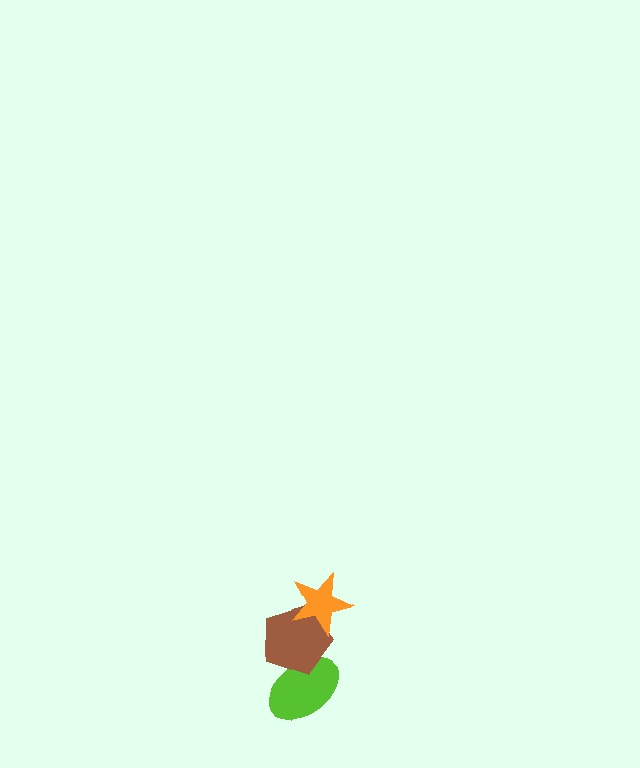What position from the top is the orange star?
The orange star is 1st from the top.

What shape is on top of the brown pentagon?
The orange star is on top of the brown pentagon.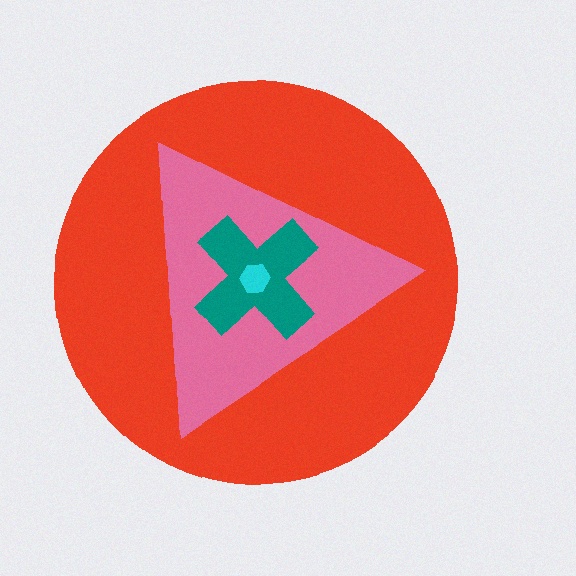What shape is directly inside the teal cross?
The cyan hexagon.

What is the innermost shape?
The cyan hexagon.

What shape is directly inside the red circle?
The pink triangle.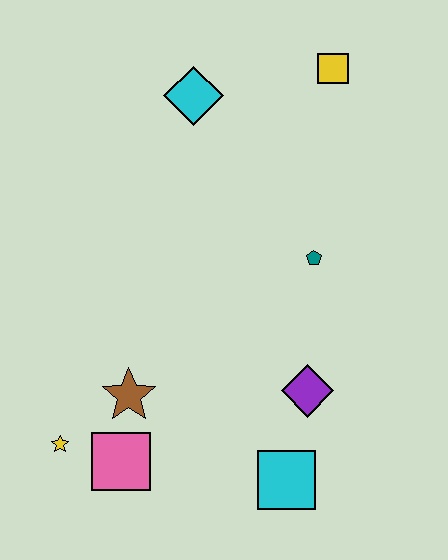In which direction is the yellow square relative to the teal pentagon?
The yellow square is above the teal pentagon.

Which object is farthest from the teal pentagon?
The yellow star is farthest from the teal pentagon.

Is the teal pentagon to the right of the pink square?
Yes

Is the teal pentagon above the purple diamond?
Yes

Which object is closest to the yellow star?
The pink square is closest to the yellow star.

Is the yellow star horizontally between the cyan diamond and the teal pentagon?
No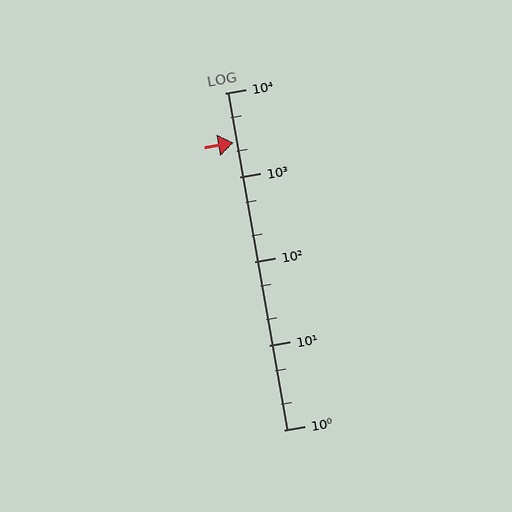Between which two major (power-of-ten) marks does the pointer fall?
The pointer is between 1000 and 10000.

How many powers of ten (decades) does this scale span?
The scale spans 4 decades, from 1 to 10000.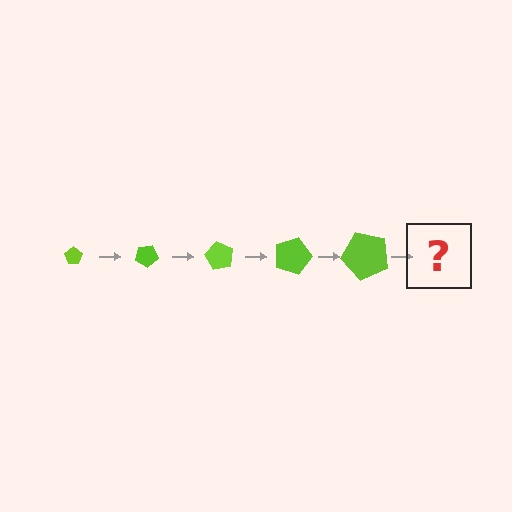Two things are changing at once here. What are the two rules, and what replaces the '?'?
The two rules are that the pentagon grows larger each step and it rotates 30 degrees each step. The '?' should be a pentagon, larger than the previous one and rotated 150 degrees from the start.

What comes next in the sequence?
The next element should be a pentagon, larger than the previous one and rotated 150 degrees from the start.